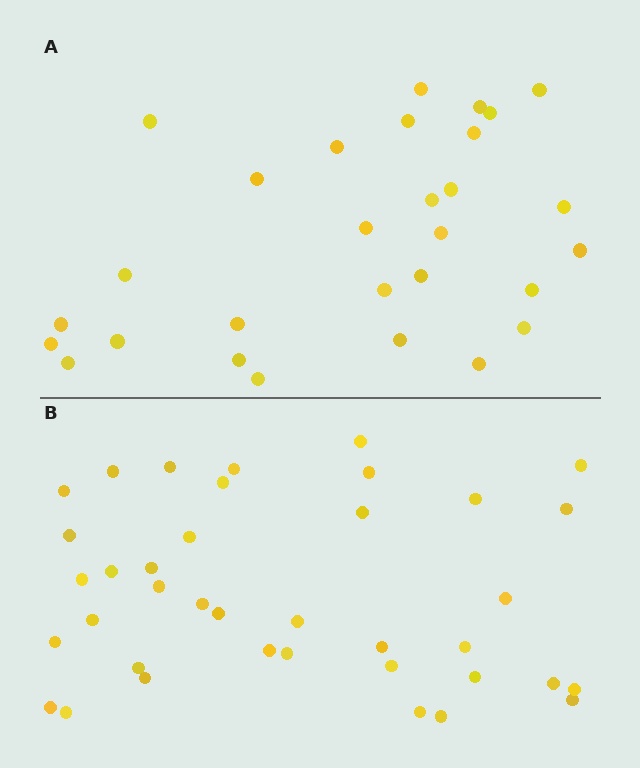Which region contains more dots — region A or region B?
Region B (the bottom region) has more dots.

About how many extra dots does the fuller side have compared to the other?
Region B has roughly 8 or so more dots than region A.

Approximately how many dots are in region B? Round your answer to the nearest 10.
About 40 dots. (The exact count is 38, which rounds to 40.)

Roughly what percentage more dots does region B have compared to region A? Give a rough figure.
About 30% more.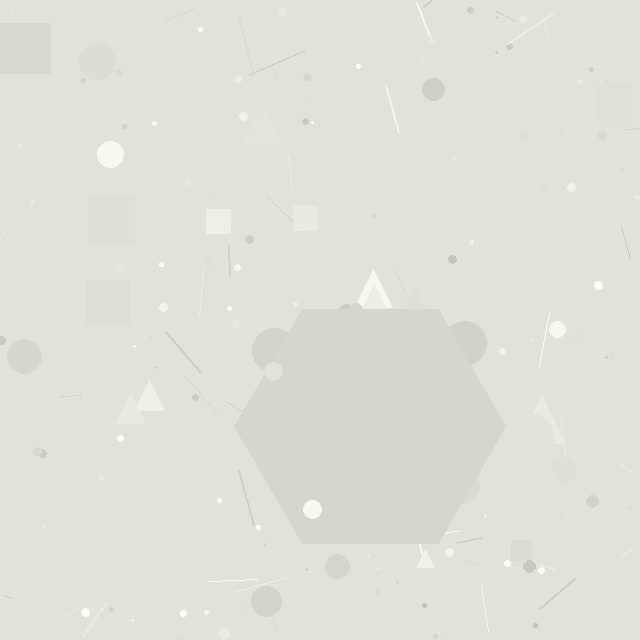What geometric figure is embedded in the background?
A hexagon is embedded in the background.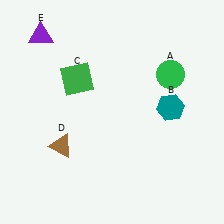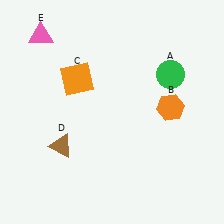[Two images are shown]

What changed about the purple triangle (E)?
In Image 1, E is purple. In Image 2, it changed to pink.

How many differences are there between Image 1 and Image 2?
There are 3 differences between the two images.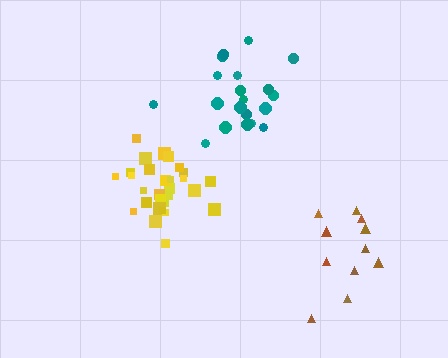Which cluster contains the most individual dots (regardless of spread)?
Yellow (29).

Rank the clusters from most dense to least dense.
yellow, teal, brown.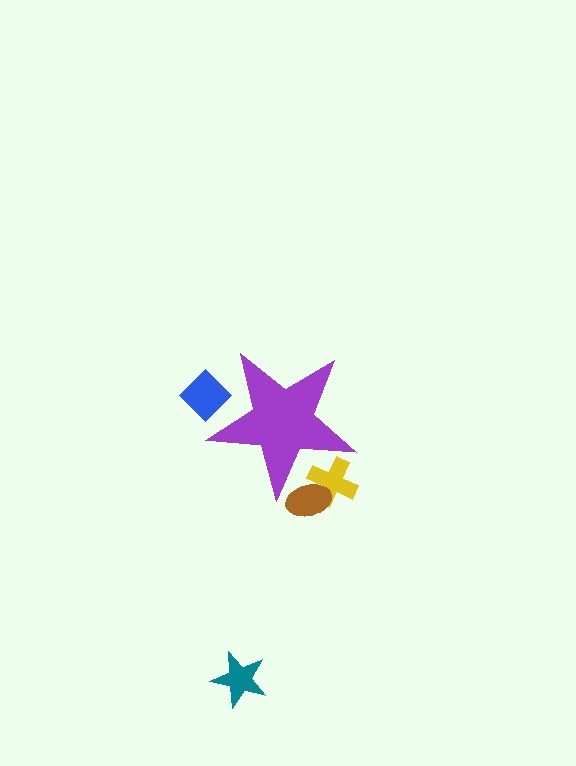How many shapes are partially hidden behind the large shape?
3 shapes are partially hidden.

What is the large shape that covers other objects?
A purple star.